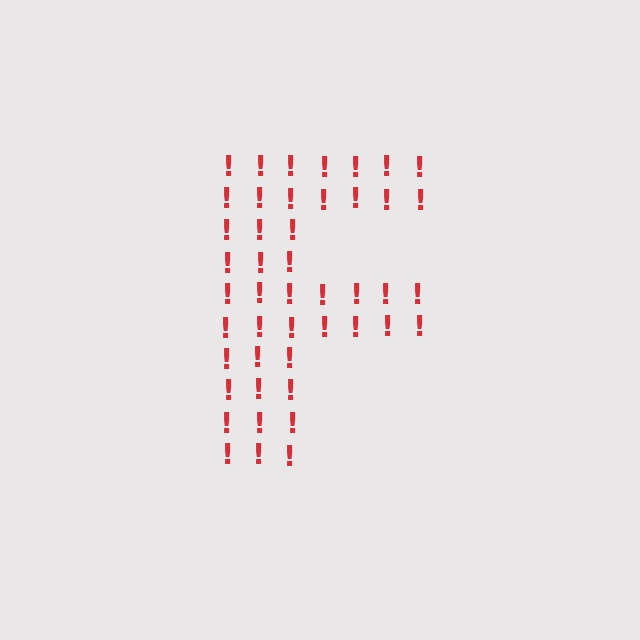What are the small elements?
The small elements are exclamation marks.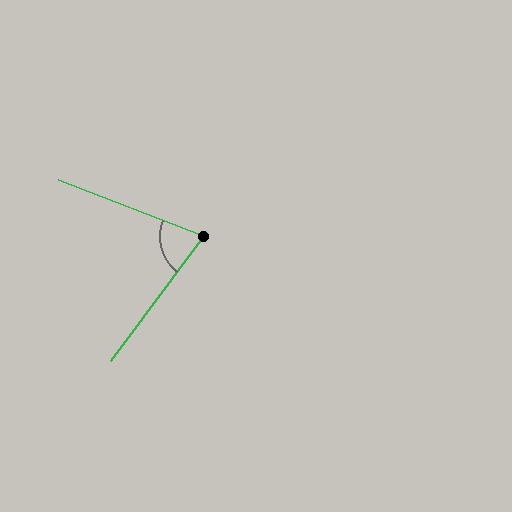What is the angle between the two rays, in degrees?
Approximately 74 degrees.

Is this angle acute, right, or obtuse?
It is acute.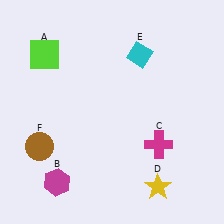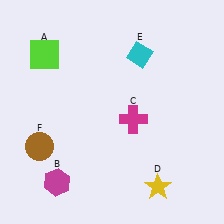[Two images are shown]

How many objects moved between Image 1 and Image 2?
1 object moved between the two images.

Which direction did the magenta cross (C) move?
The magenta cross (C) moved left.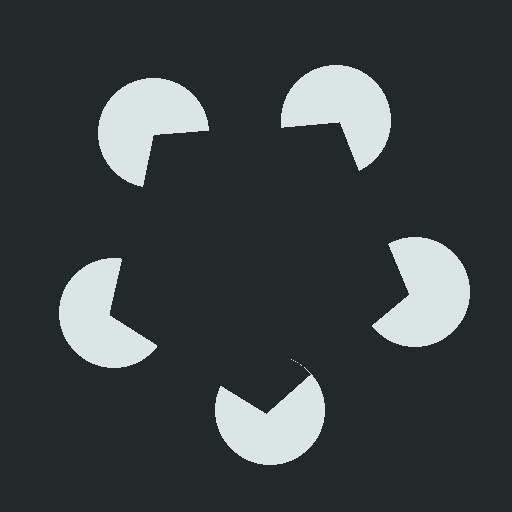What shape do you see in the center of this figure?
An illusory pentagon — its edges are inferred from the aligned wedge cuts in the pac-man discs, not physically drawn.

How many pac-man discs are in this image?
There are 5 — one at each vertex of the illusory pentagon.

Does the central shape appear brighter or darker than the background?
It typically appears slightly darker than the background, even though no actual brightness change is drawn.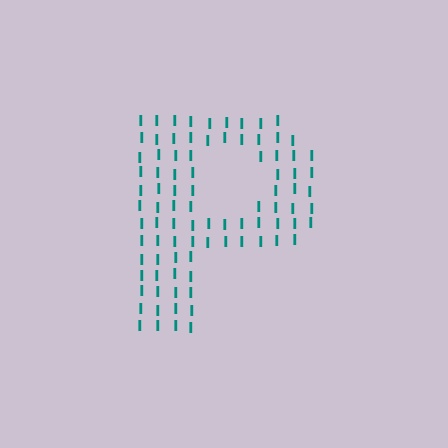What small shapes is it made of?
It is made of small letter I's.